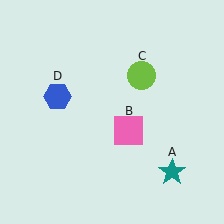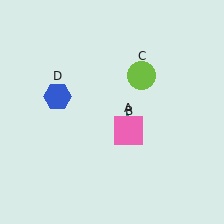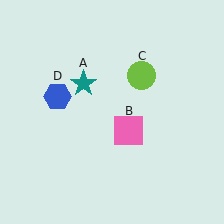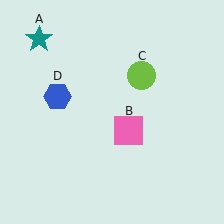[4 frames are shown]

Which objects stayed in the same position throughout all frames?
Pink square (object B) and lime circle (object C) and blue hexagon (object D) remained stationary.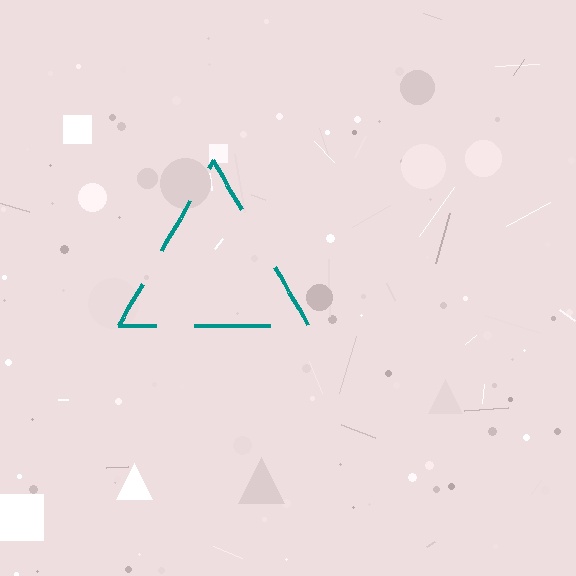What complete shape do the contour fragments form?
The contour fragments form a triangle.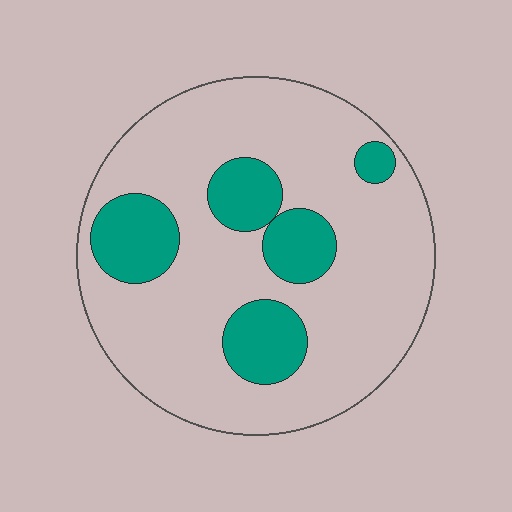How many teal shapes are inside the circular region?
5.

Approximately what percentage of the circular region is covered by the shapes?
Approximately 20%.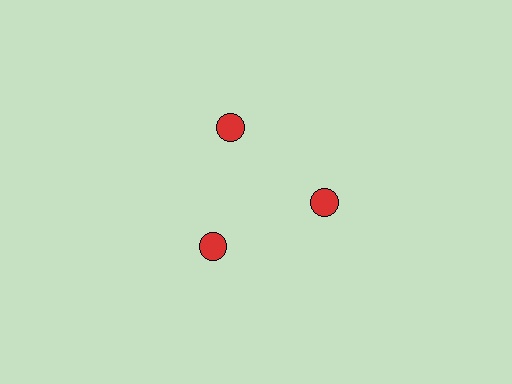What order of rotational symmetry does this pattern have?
This pattern has 3-fold rotational symmetry.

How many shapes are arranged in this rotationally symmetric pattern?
There are 3 shapes, arranged in 3 groups of 1.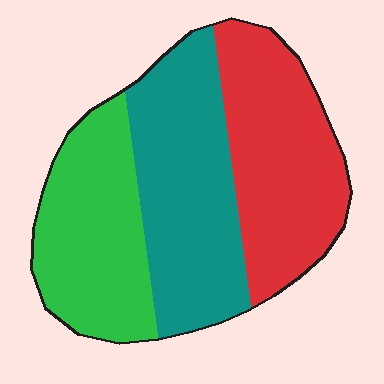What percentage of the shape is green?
Green covers about 30% of the shape.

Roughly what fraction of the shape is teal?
Teal covers 36% of the shape.